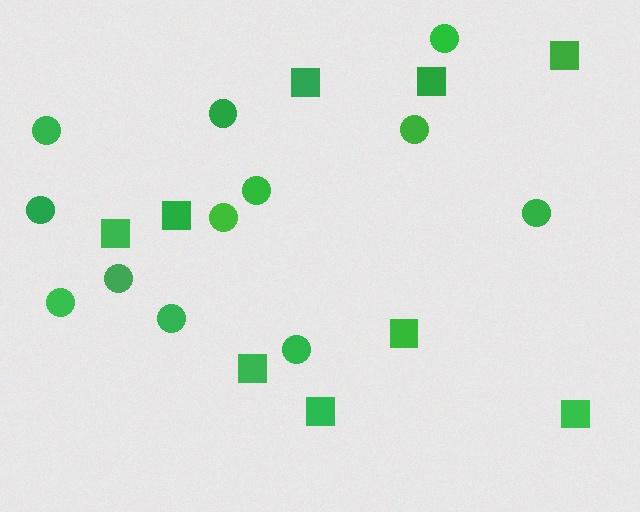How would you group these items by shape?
There are 2 groups: one group of circles (12) and one group of squares (9).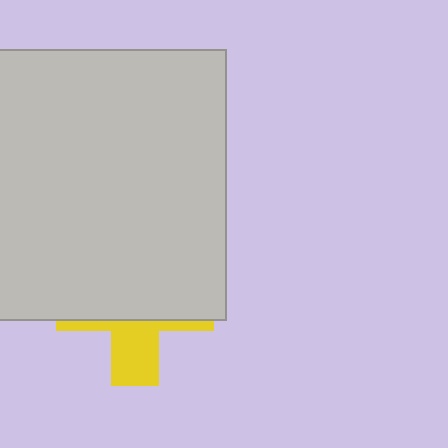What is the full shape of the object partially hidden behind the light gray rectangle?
The partially hidden object is a yellow cross.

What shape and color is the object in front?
The object in front is a light gray rectangle.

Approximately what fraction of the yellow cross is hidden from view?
Roughly 68% of the yellow cross is hidden behind the light gray rectangle.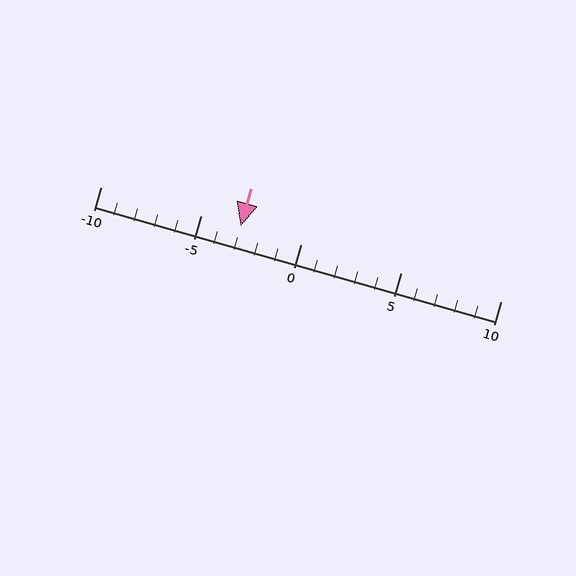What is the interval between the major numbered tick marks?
The major tick marks are spaced 5 units apart.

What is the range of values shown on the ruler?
The ruler shows values from -10 to 10.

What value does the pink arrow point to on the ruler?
The pink arrow points to approximately -3.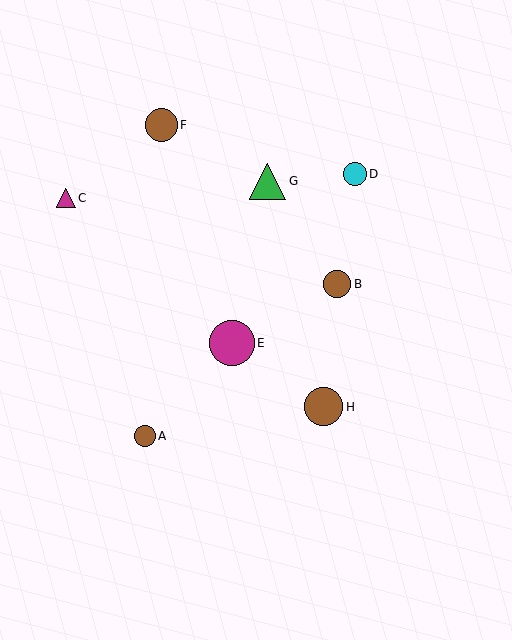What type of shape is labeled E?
Shape E is a magenta circle.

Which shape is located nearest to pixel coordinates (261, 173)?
The green triangle (labeled G) at (268, 181) is nearest to that location.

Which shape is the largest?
The magenta circle (labeled E) is the largest.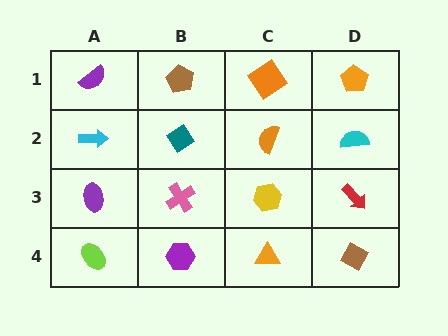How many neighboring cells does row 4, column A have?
2.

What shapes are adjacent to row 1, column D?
A cyan semicircle (row 2, column D), an orange diamond (row 1, column C).